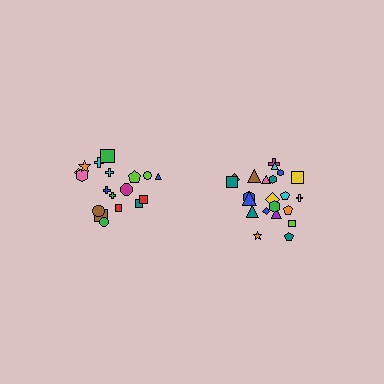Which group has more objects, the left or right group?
The right group.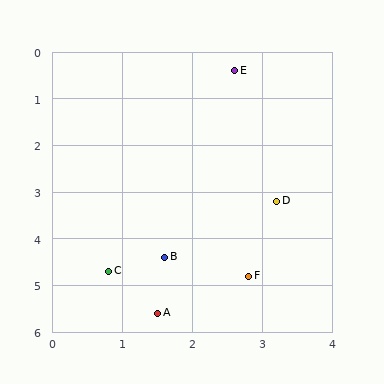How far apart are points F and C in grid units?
Points F and C are about 2.0 grid units apart.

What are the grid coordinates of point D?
Point D is at approximately (3.2, 3.2).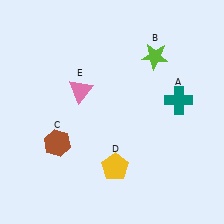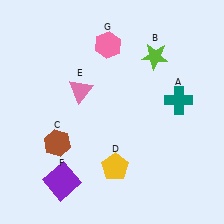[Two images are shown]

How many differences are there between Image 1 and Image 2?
There are 2 differences between the two images.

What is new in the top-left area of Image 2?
A pink hexagon (G) was added in the top-left area of Image 2.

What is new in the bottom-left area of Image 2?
A purple square (F) was added in the bottom-left area of Image 2.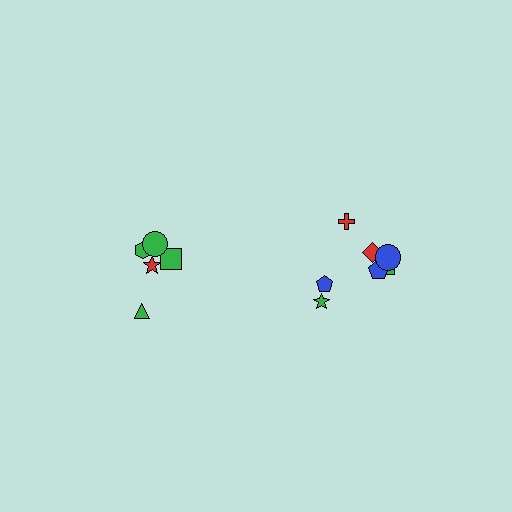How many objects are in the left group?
There are 5 objects.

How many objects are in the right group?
There are 7 objects.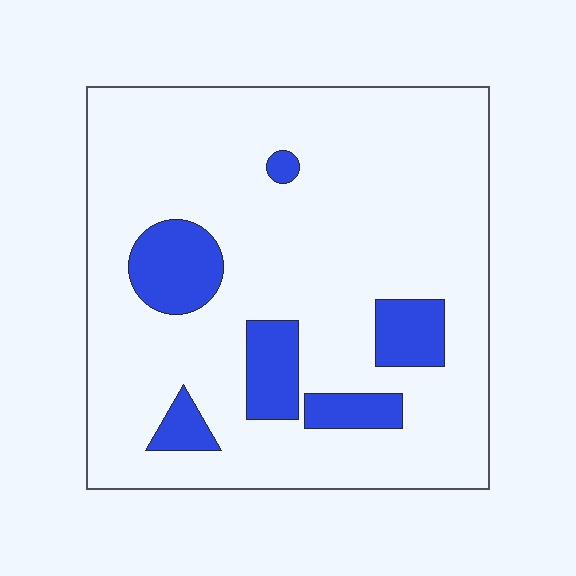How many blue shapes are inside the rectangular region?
6.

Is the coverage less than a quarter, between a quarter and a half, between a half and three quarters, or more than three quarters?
Less than a quarter.